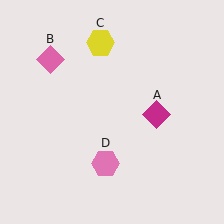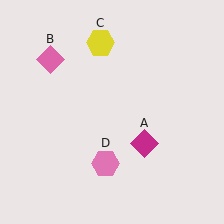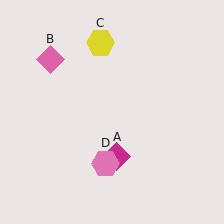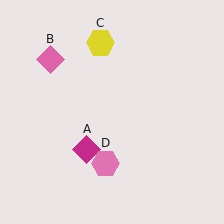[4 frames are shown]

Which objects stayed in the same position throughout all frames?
Pink diamond (object B) and yellow hexagon (object C) and pink hexagon (object D) remained stationary.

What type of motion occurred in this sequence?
The magenta diamond (object A) rotated clockwise around the center of the scene.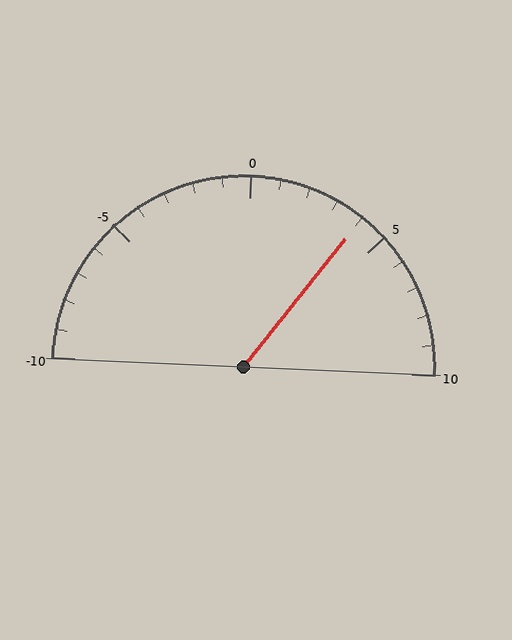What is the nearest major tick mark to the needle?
The nearest major tick mark is 5.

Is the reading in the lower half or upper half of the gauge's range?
The reading is in the upper half of the range (-10 to 10).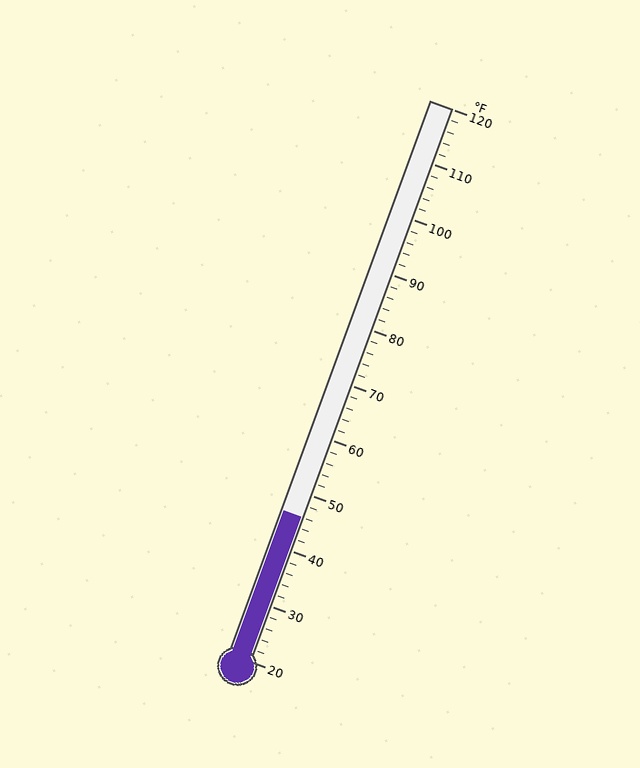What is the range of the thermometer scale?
The thermometer scale ranges from 20°F to 120°F.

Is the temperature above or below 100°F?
The temperature is below 100°F.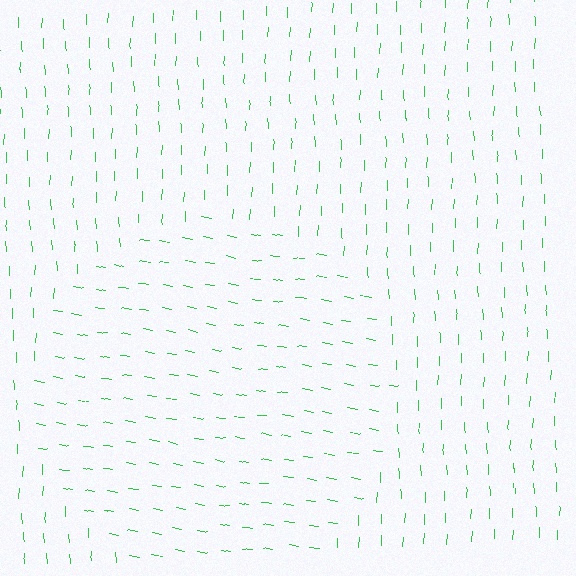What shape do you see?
I see a circle.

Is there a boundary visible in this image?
Yes, there is a texture boundary formed by a change in line orientation.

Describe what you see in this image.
The image is filled with small green line segments. A circle region in the image has lines oriented differently from the surrounding lines, creating a visible texture boundary.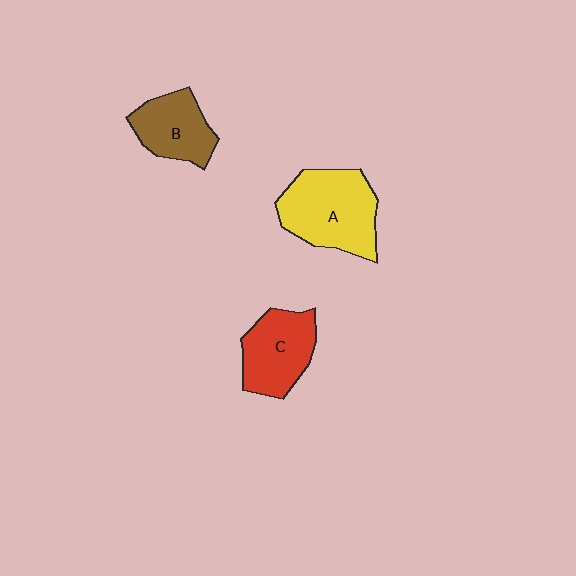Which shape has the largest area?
Shape A (yellow).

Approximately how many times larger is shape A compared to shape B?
Approximately 1.6 times.